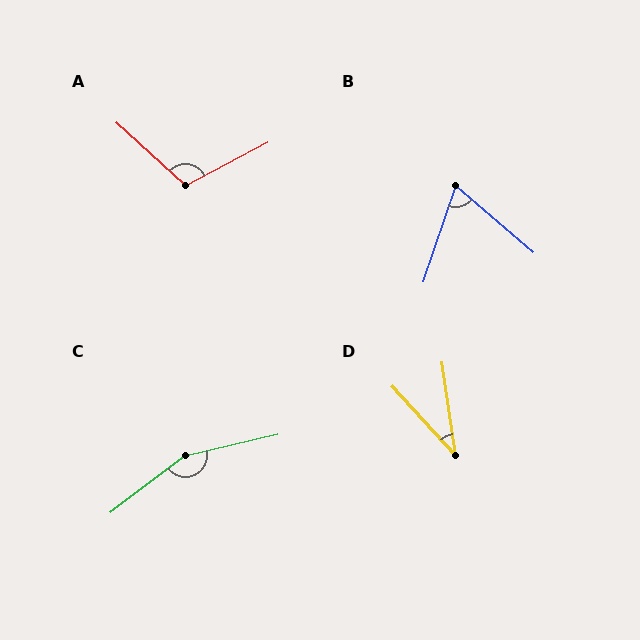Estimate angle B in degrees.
Approximately 68 degrees.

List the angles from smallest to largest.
D (34°), B (68°), A (110°), C (156°).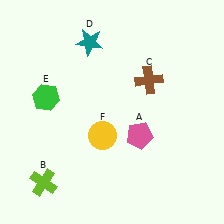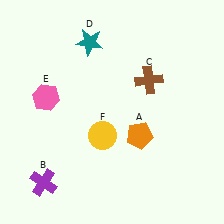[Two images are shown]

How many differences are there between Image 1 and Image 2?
There are 3 differences between the two images.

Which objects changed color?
A changed from pink to orange. B changed from lime to purple. E changed from green to pink.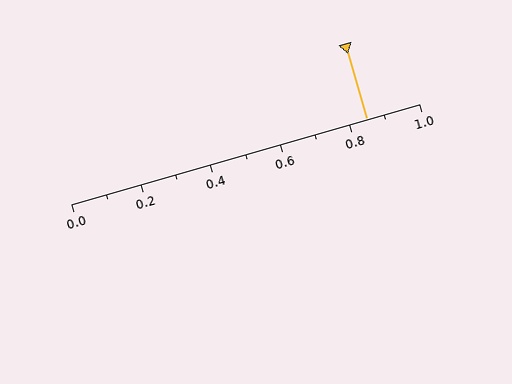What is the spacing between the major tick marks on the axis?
The major ticks are spaced 0.2 apart.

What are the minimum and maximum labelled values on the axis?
The axis runs from 0.0 to 1.0.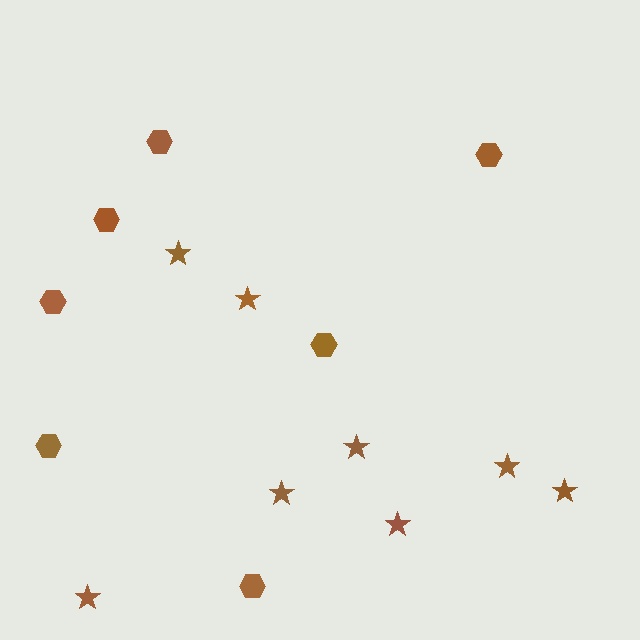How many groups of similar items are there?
There are 2 groups: one group of stars (8) and one group of hexagons (7).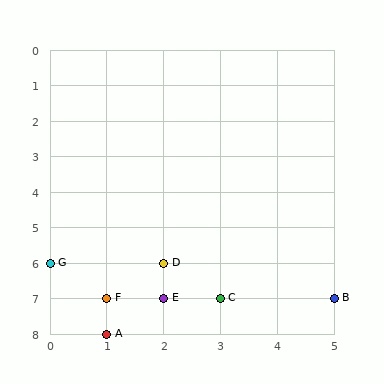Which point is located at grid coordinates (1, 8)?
Point A is at (1, 8).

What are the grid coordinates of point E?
Point E is at grid coordinates (2, 7).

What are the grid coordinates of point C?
Point C is at grid coordinates (3, 7).